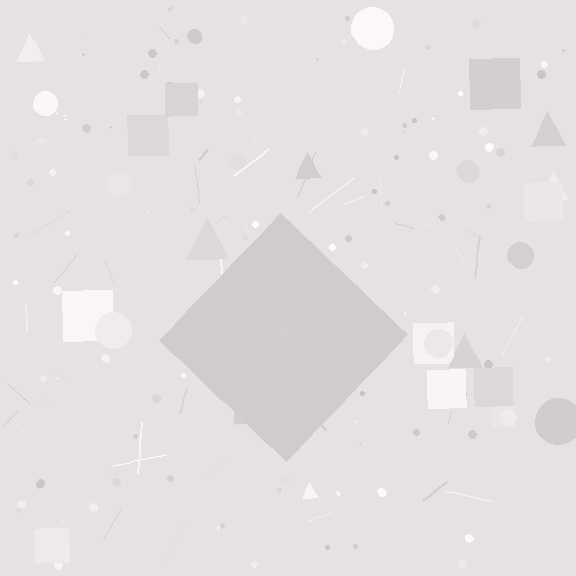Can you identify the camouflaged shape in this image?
The camouflaged shape is a diamond.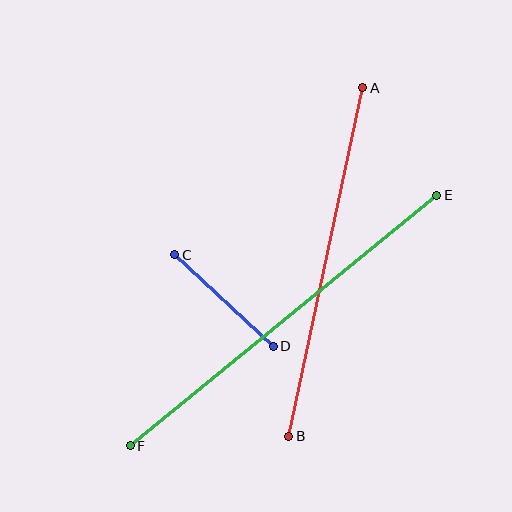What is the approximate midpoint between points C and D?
The midpoint is at approximately (224, 300) pixels.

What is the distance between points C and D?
The distance is approximately 135 pixels.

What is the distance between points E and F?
The distance is approximately 396 pixels.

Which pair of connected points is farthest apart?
Points E and F are farthest apart.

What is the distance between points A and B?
The distance is approximately 356 pixels.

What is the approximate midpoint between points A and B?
The midpoint is at approximately (326, 262) pixels.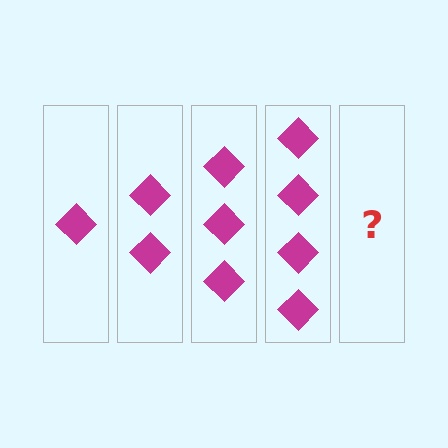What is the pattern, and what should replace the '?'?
The pattern is that each step adds one more diamond. The '?' should be 5 diamonds.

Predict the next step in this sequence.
The next step is 5 diamonds.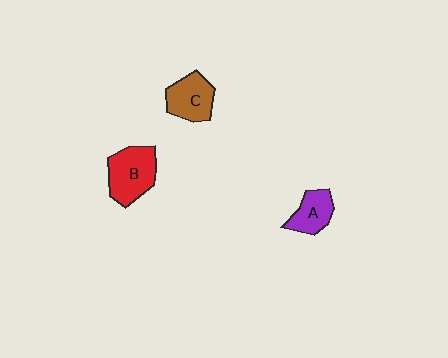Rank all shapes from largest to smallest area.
From largest to smallest: B (red), C (brown), A (purple).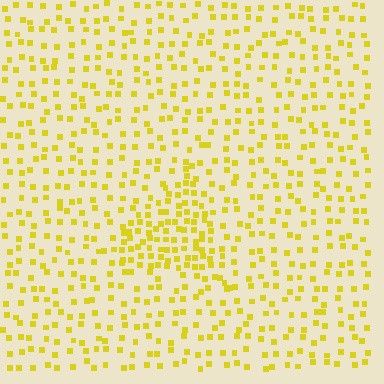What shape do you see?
I see a triangle.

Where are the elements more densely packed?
The elements are more densely packed inside the triangle boundary.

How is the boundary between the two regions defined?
The boundary is defined by a change in element density (approximately 2.0x ratio). All elements are the same color, size, and shape.